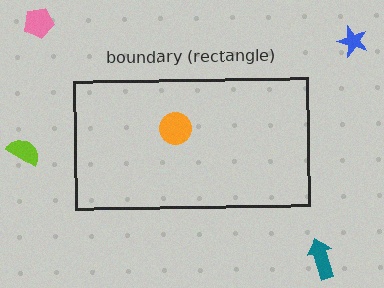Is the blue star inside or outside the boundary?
Outside.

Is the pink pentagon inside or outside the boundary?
Outside.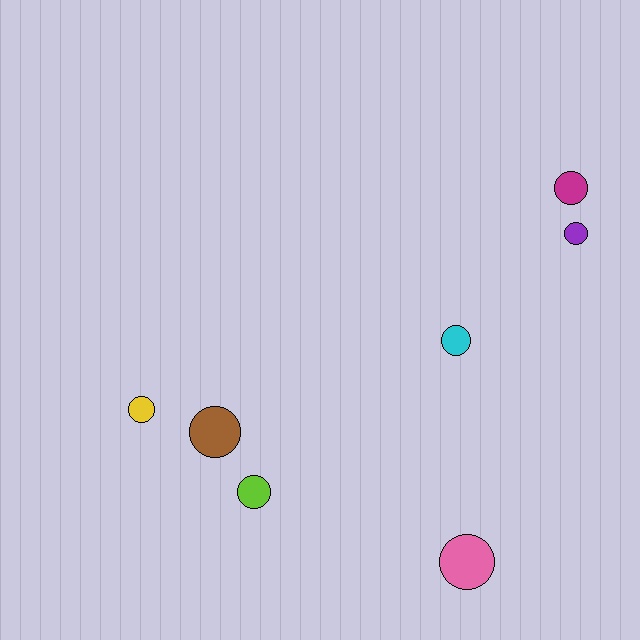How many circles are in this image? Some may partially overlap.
There are 7 circles.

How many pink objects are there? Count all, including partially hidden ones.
There is 1 pink object.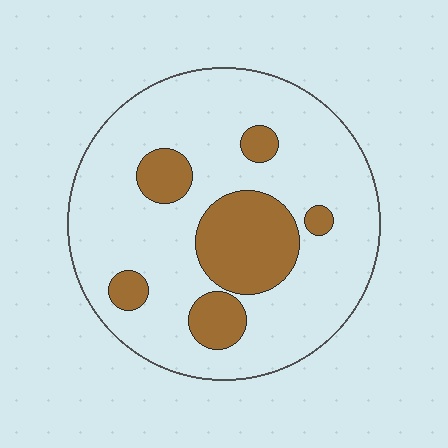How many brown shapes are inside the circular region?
6.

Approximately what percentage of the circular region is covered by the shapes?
Approximately 20%.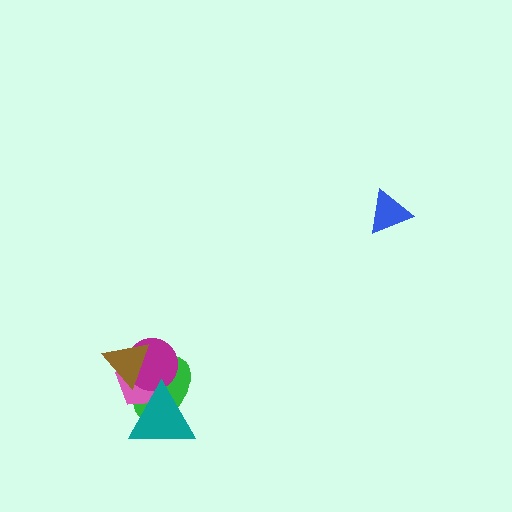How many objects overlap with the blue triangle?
0 objects overlap with the blue triangle.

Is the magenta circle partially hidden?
Yes, it is partially covered by another shape.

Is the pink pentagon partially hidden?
Yes, it is partially covered by another shape.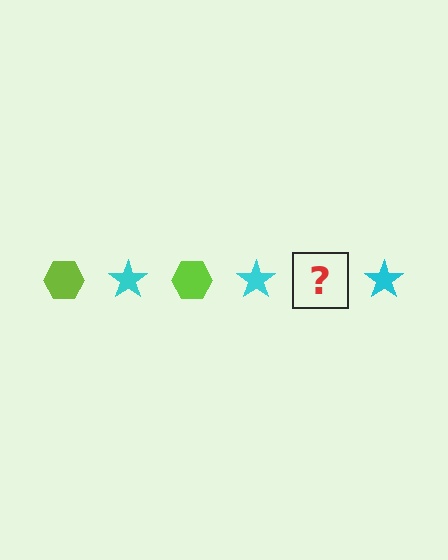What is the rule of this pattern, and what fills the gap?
The rule is that the pattern alternates between lime hexagon and cyan star. The gap should be filled with a lime hexagon.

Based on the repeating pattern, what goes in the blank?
The blank should be a lime hexagon.